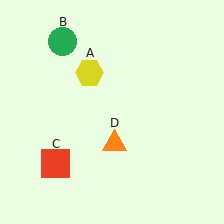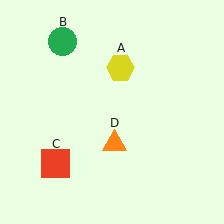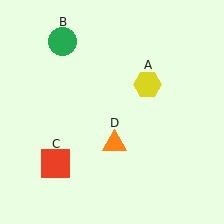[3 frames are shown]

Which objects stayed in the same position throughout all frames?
Green circle (object B) and red square (object C) and orange triangle (object D) remained stationary.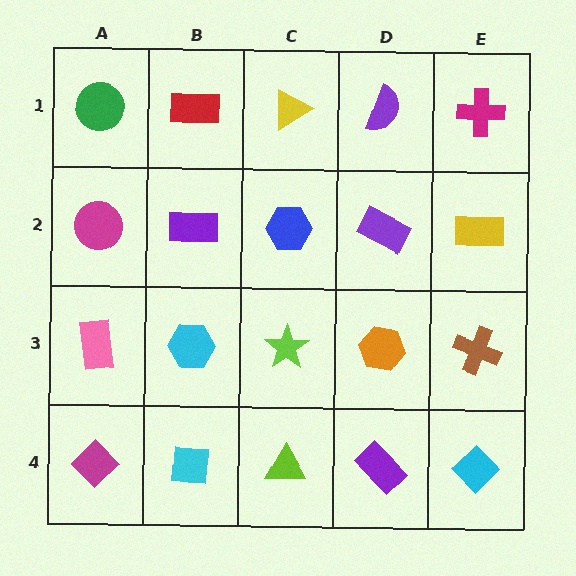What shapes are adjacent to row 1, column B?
A purple rectangle (row 2, column B), a green circle (row 1, column A), a yellow triangle (row 1, column C).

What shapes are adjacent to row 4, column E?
A brown cross (row 3, column E), a purple rectangle (row 4, column D).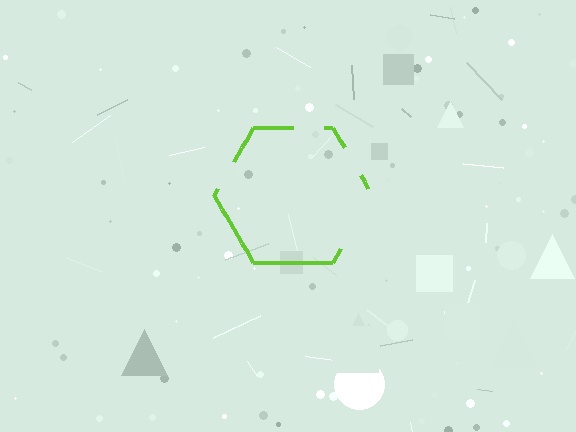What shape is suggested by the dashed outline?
The dashed outline suggests a hexagon.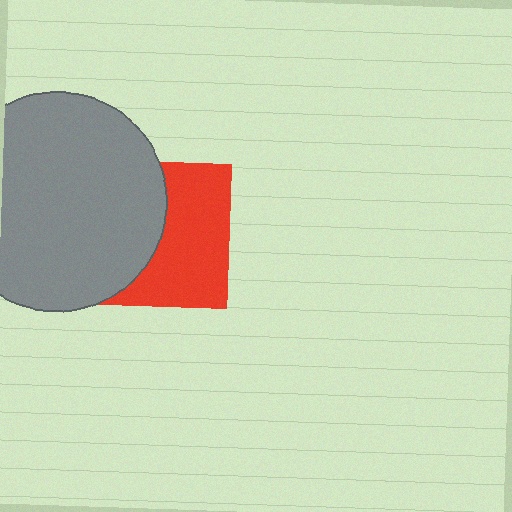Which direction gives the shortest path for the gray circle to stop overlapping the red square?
Moving left gives the shortest separation.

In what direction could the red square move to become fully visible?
The red square could move right. That would shift it out from behind the gray circle entirely.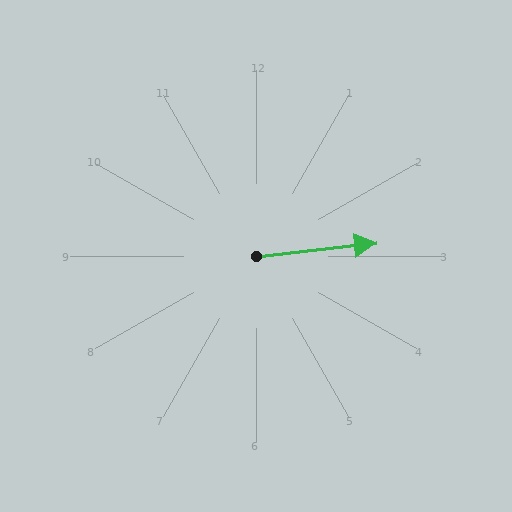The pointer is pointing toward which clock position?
Roughly 3 o'clock.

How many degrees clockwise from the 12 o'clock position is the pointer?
Approximately 84 degrees.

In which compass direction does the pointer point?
East.